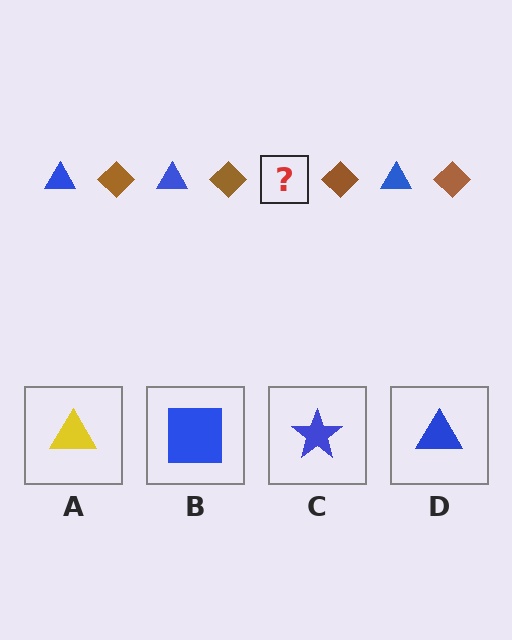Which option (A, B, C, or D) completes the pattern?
D.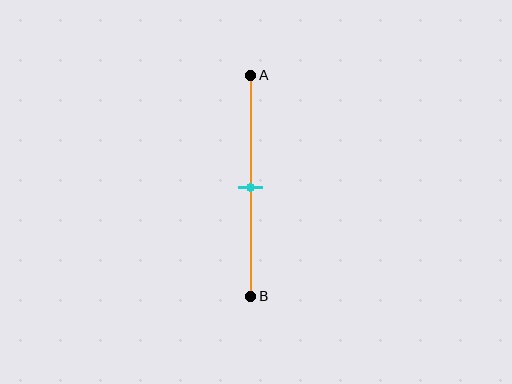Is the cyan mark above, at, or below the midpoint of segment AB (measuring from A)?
The cyan mark is approximately at the midpoint of segment AB.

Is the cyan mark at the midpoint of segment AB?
Yes, the mark is approximately at the midpoint.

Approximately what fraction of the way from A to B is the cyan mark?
The cyan mark is approximately 50% of the way from A to B.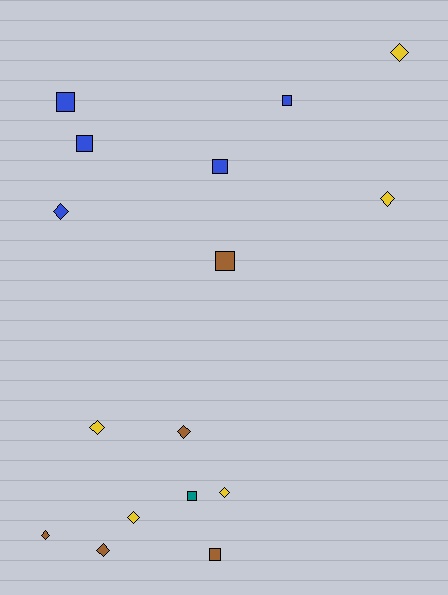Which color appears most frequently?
Yellow, with 5 objects.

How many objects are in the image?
There are 16 objects.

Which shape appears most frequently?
Diamond, with 9 objects.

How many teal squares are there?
There is 1 teal square.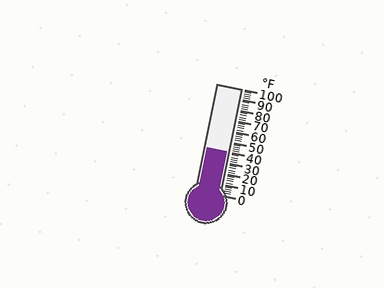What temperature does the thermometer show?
The thermometer shows approximately 40°F.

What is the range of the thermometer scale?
The thermometer scale ranges from 0°F to 100°F.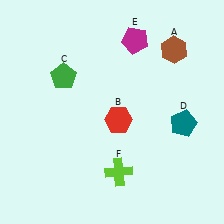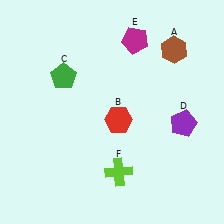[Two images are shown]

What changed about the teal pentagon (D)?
In Image 1, D is teal. In Image 2, it changed to purple.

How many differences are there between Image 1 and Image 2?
There is 1 difference between the two images.